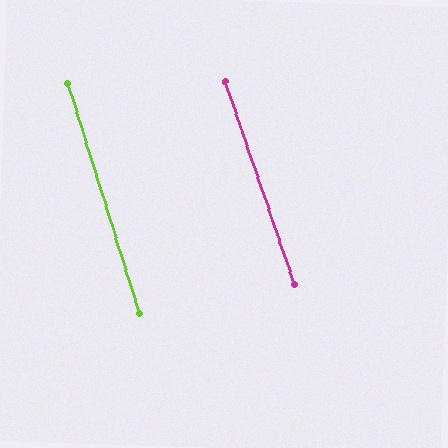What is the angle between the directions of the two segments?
Approximately 2 degrees.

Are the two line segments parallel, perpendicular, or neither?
Parallel — their directions differ by only 1.6°.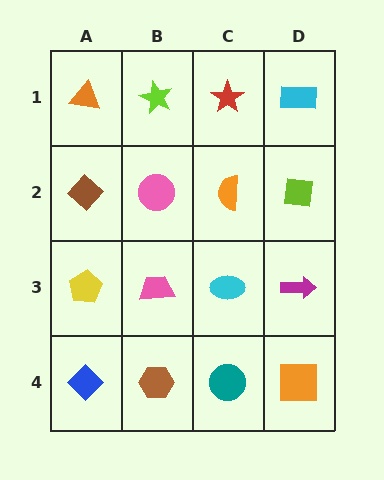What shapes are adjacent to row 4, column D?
A magenta arrow (row 3, column D), a teal circle (row 4, column C).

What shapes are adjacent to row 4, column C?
A cyan ellipse (row 3, column C), a brown hexagon (row 4, column B), an orange square (row 4, column D).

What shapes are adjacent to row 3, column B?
A pink circle (row 2, column B), a brown hexagon (row 4, column B), a yellow pentagon (row 3, column A), a cyan ellipse (row 3, column C).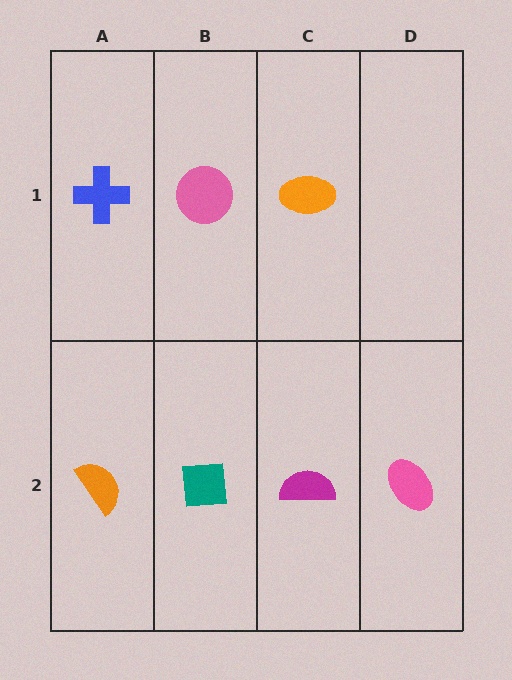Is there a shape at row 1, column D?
No, that cell is empty.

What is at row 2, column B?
A teal square.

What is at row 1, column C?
An orange ellipse.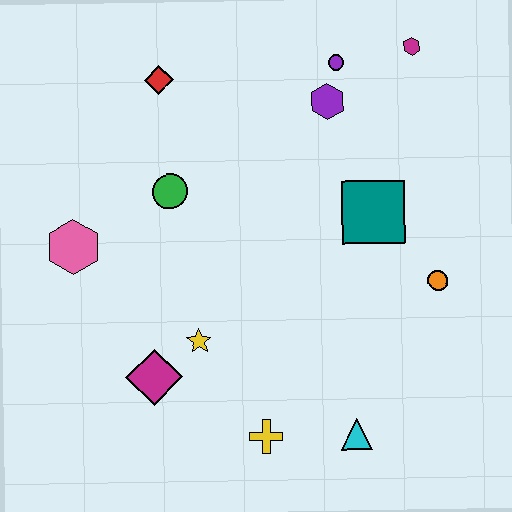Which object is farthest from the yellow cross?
The magenta hexagon is farthest from the yellow cross.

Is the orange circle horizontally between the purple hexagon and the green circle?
No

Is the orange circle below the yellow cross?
No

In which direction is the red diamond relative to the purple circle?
The red diamond is to the left of the purple circle.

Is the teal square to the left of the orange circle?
Yes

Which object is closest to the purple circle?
The purple hexagon is closest to the purple circle.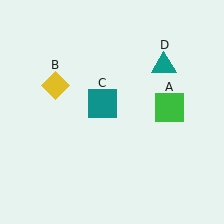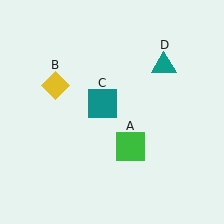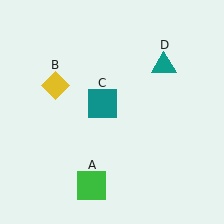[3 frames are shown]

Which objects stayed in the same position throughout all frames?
Yellow diamond (object B) and teal square (object C) and teal triangle (object D) remained stationary.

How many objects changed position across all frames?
1 object changed position: green square (object A).